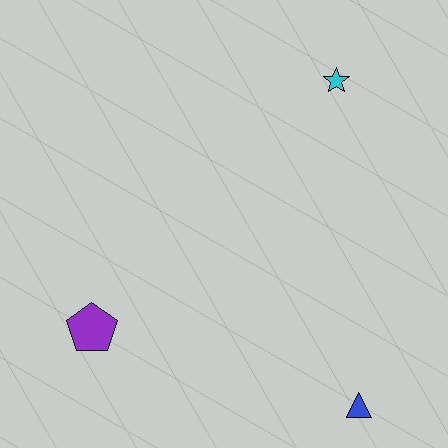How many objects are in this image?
There are 3 objects.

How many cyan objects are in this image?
There is 1 cyan object.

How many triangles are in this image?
There is 1 triangle.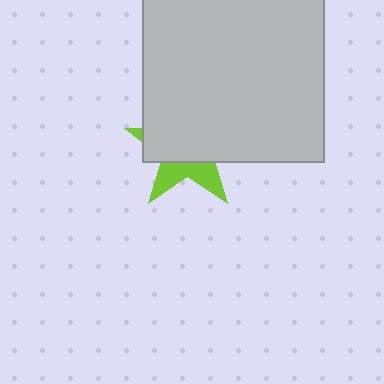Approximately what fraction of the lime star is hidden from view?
Roughly 67% of the lime star is hidden behind the light gray square.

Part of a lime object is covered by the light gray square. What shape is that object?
It is a star.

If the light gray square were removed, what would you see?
You would see the complete lime star.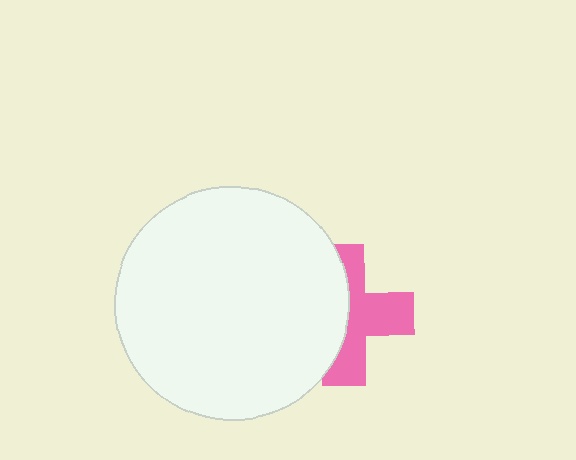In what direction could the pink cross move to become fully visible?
The pink cross could move right. That would shift it out from behind the white circle entirely.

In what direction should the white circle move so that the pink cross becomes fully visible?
The white circle should move left. That is the shortest direction to clear the overlap and leave the pink cross fully visible.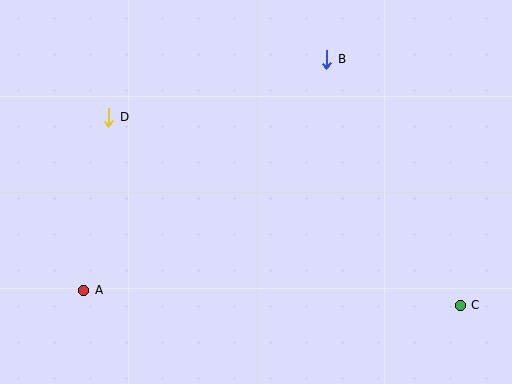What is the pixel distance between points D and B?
The distance between D and B is 226 pixels.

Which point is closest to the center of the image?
Point B at (327, 59) is closest to the center.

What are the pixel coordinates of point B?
Point B is at (327, 59).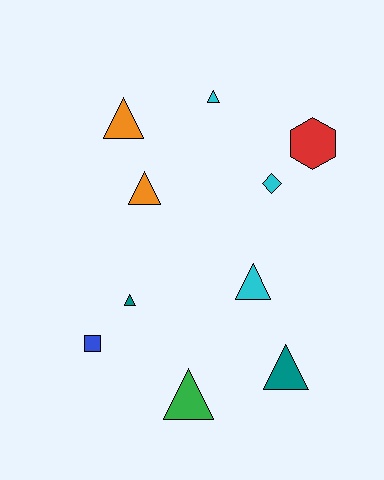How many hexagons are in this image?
There is 1 hexagon.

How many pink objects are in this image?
There are no pink objects.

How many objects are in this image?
There are 10 objects.